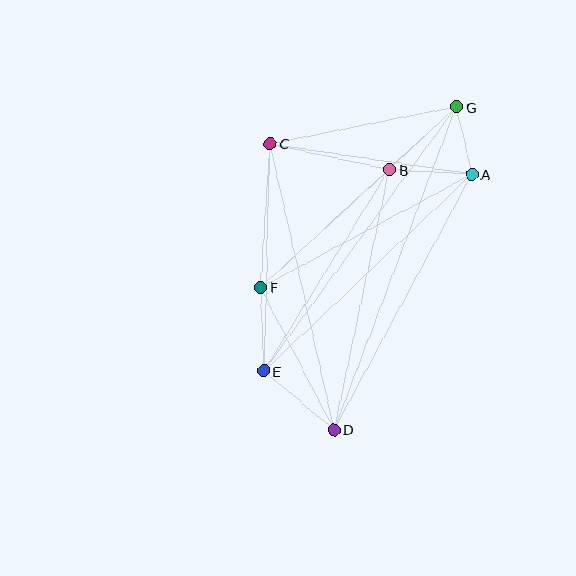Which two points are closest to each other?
Points A and G are closest to each other.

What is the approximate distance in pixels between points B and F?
The distance between B and F is approximately 174 pixels.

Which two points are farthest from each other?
Points D and G are farthest from each other.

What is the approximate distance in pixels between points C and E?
The distance between C and E is approximately 227 pixels.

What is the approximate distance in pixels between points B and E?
The distance between B and E is approximately 237 pixels.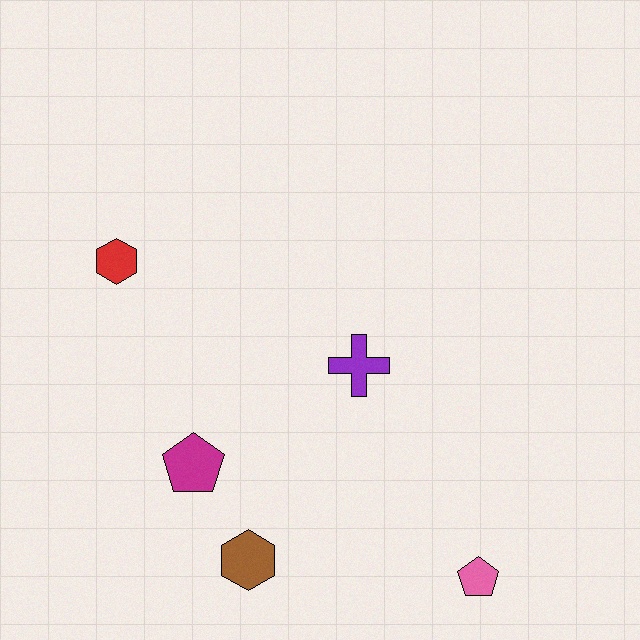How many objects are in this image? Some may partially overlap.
There are 5 objects.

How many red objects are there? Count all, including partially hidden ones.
There is 1 red object.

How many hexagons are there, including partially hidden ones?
There are 2 hexagons.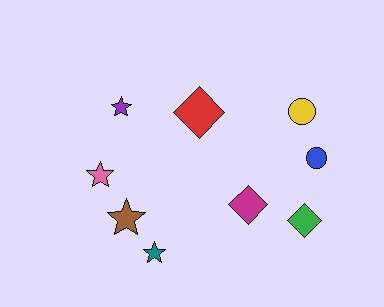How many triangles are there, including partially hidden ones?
There are no triangles.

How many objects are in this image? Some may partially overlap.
There are 9 objects.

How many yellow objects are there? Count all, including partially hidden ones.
There is 1 yellow object.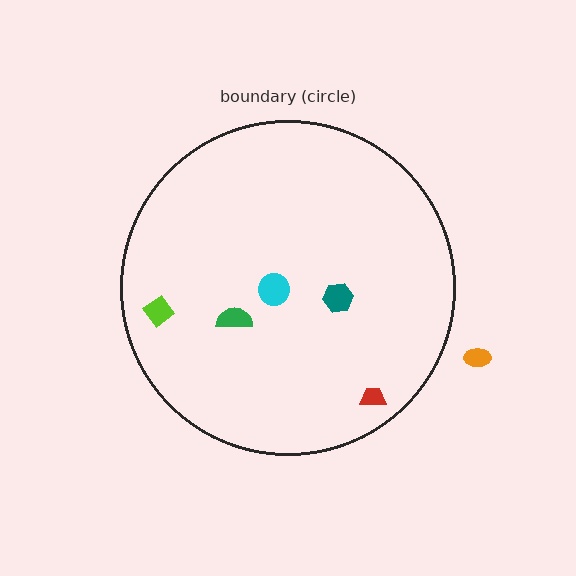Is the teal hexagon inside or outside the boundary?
Inside.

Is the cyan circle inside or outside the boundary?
Inside.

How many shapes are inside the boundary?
5 inside, 1 outside.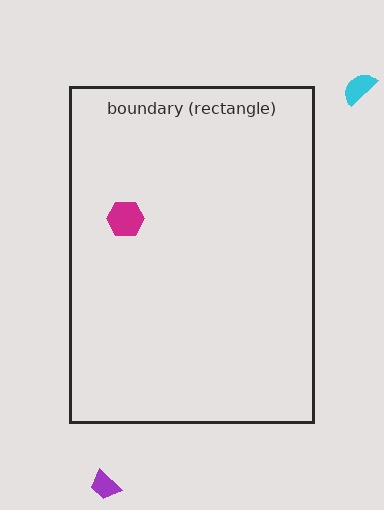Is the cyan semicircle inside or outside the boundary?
Outside.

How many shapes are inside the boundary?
1 inside, 2 outside.